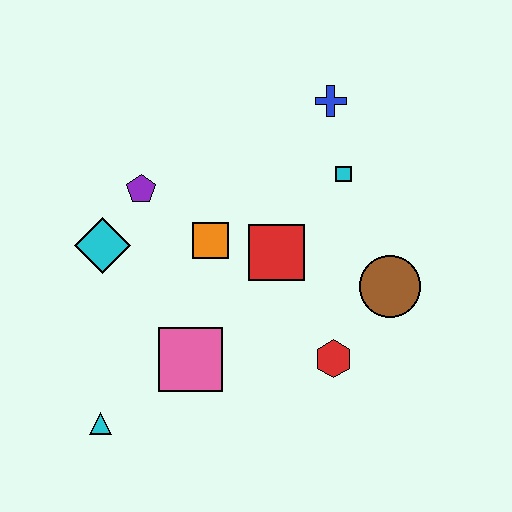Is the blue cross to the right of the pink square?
Yes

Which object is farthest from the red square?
The cyan triangle is farthest from the red square.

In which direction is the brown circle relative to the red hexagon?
The brown circle is above the red hexagon.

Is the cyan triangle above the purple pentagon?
No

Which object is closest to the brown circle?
The red hexagon is closest to the brown circle.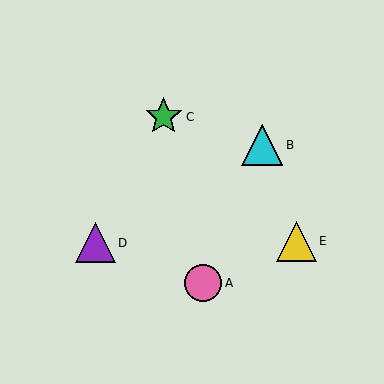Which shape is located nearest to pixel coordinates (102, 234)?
The purple triangle (labeled D) at (95, 243) is nearest to that location.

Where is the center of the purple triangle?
The center of the purple triangle is at (95, 243).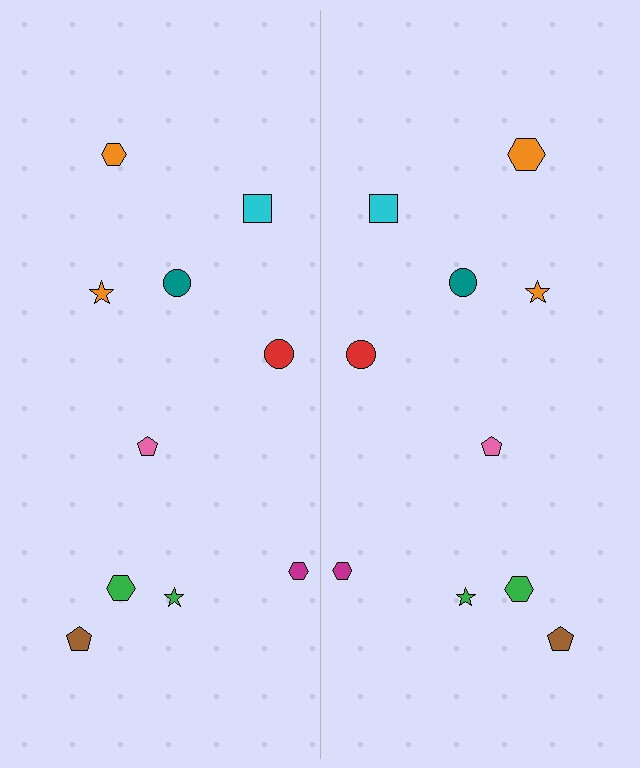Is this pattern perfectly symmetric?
No, the pattern is not perfectly symmetric. The orange hexagon on the right side has a different size than its mirror counterpart.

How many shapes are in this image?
There are 20 shapes in this image.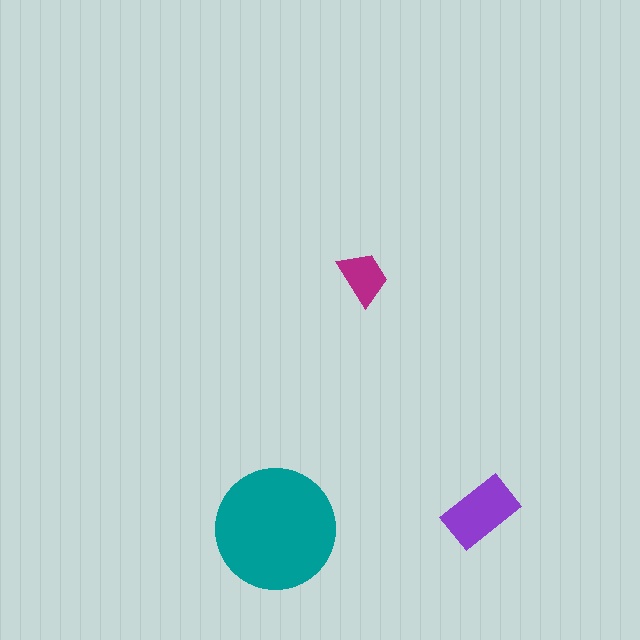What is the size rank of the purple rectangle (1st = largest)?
2nd.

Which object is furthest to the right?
The purple rectangle is rightmost.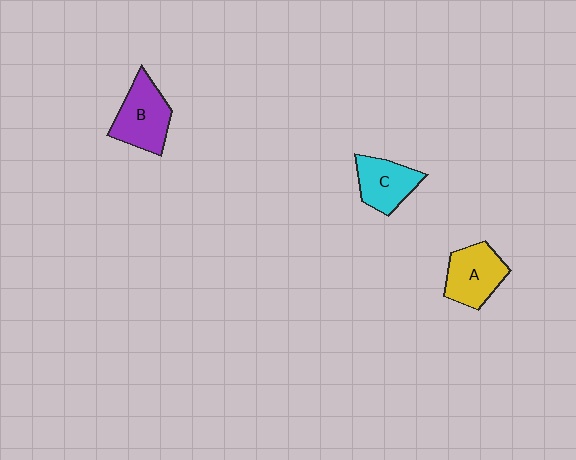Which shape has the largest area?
Shape B (purple).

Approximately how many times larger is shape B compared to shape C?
Approximately 1.2 times.